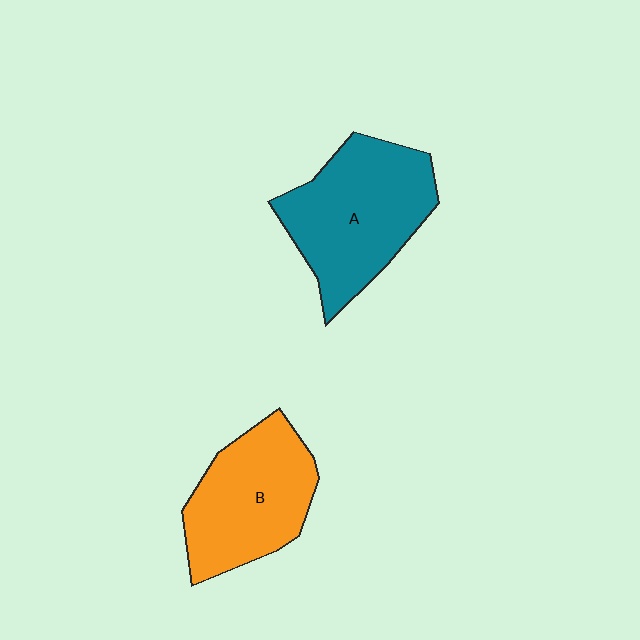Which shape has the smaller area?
Shape B (orange).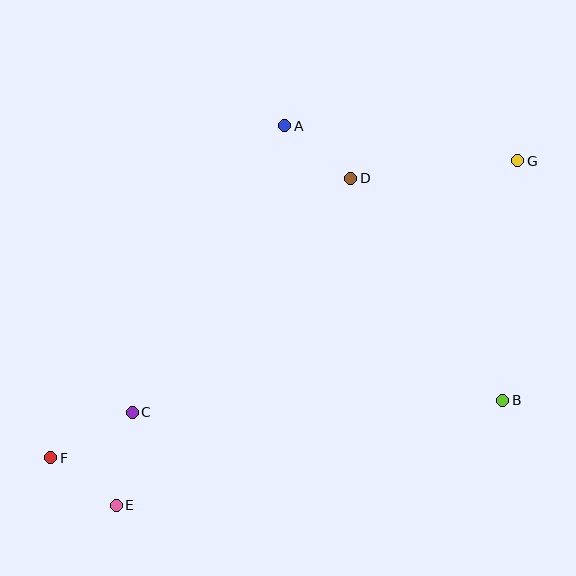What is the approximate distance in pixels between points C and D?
The distance between C and D is approximately 320 pixels.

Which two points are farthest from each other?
Points F and G are farthest from each other.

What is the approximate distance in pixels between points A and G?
The distance between A and G is approximately 235 pixels.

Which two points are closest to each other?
Points E and F are closest to each other.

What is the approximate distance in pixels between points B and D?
The distance between B and D is approximately 269 pixels.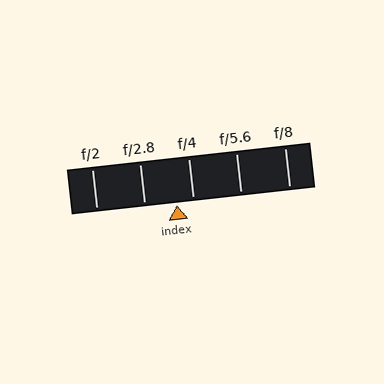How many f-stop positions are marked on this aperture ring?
There are 5 f-stop positions marked.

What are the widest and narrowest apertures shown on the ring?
The widest aperture shown is f/2 and the narrowest is f/8.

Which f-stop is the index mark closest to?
The index mark is closest to f/4.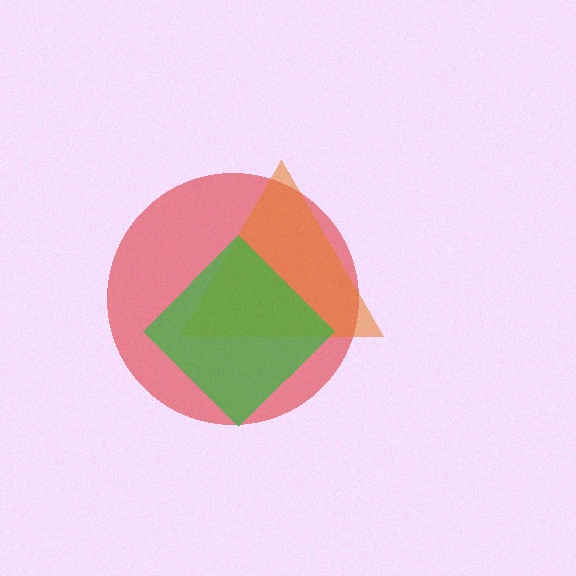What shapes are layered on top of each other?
The layered shapes are: a red circle, an orange triangle, a green diamond.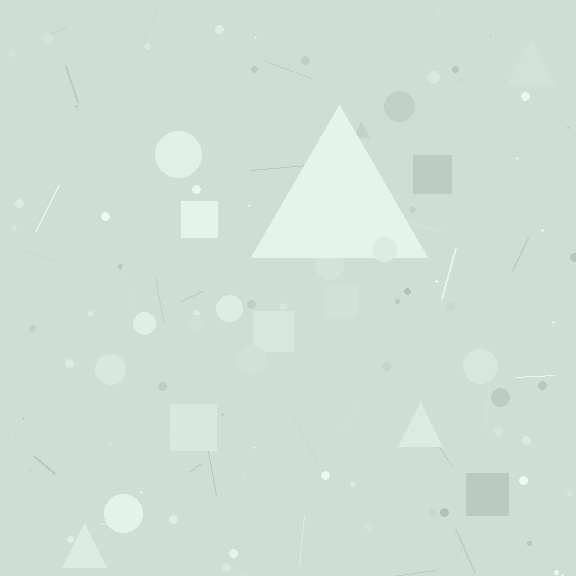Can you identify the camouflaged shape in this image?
The camouflaged shape is a triangle.